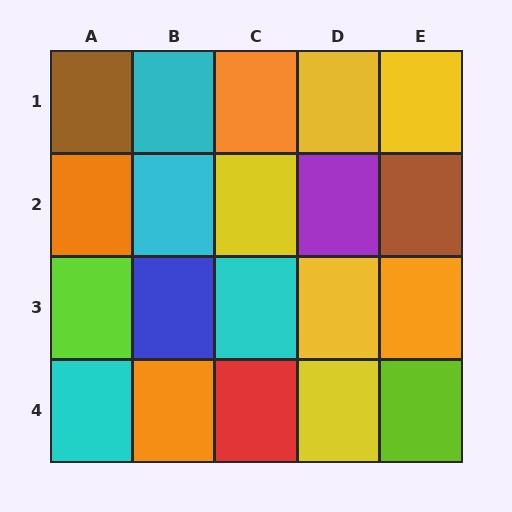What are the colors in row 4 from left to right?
Cyan, orange, red, yellow, lime.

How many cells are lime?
2 cells are lime.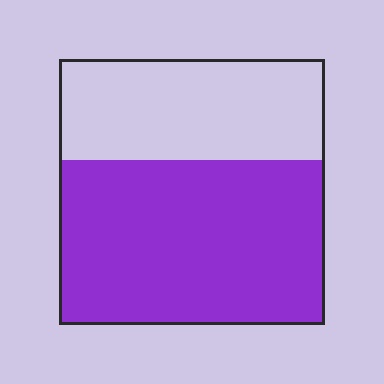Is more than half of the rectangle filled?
Yes.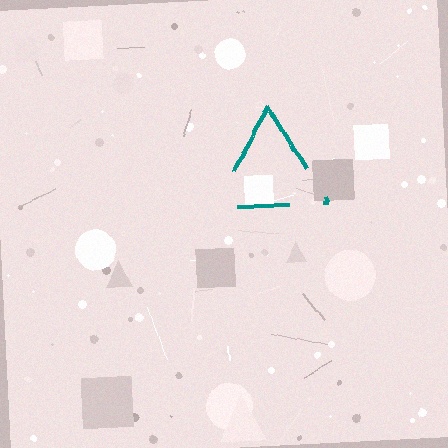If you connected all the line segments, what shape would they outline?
They would outline a triangle.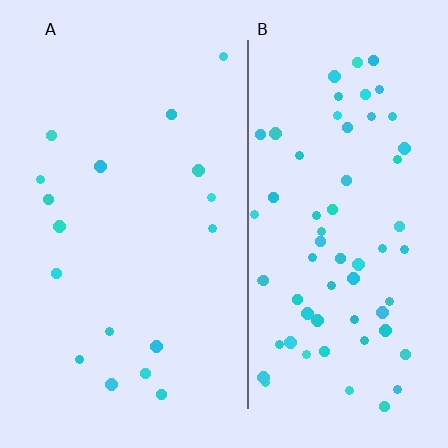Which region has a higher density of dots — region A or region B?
B (the right).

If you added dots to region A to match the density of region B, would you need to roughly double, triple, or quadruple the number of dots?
Approximately quadruple.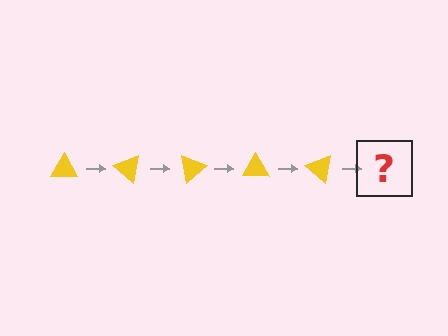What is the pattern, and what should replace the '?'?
The pattern is that the triangle rotates 40 degrees each step. The '?' should be a yellow triangle rotated 200 degrees.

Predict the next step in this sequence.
The next step is a yellow triangle rotated 200 degrees.